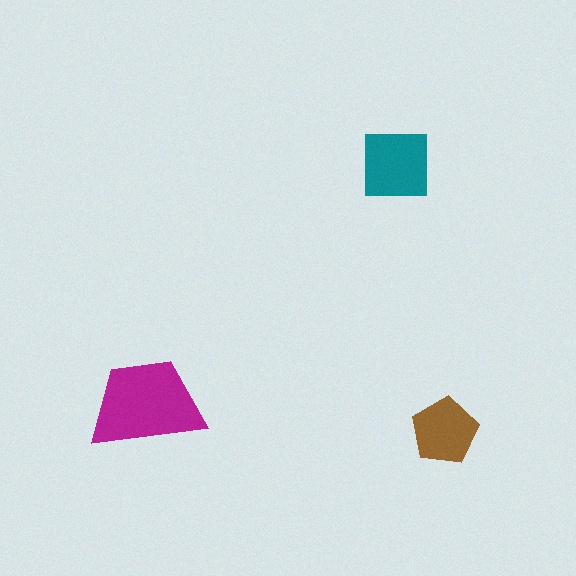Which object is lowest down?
The brown pentagon is bottommost.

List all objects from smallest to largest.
The brown pentagon, the teal square, the magenta trapezoid.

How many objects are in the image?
There are 3 objects in the image.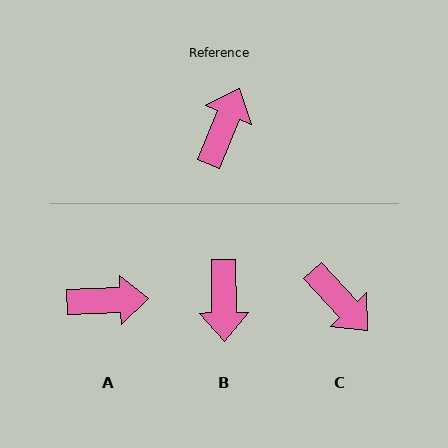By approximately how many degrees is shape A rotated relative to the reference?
Approximately 65 degrees clockwise.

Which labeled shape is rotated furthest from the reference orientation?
B, about 157 degrees away.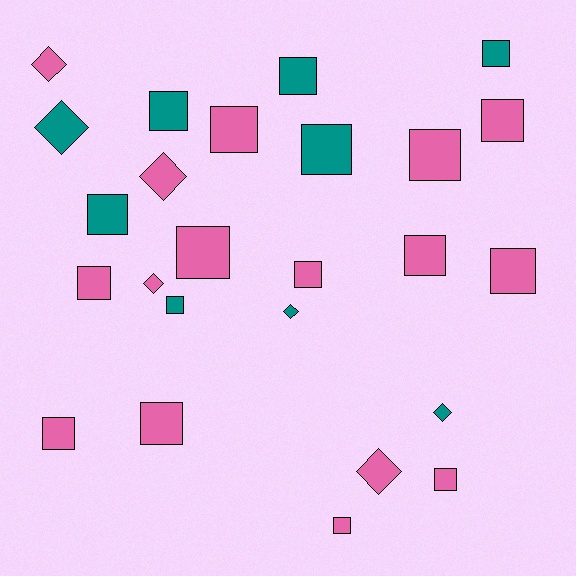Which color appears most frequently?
Pink, with 16 objects.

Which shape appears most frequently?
Square, with 18 objects.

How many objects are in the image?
There are 25 objects.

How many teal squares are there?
There are 6 teal squares.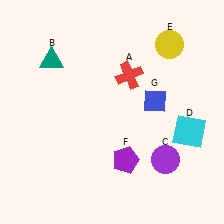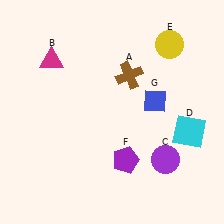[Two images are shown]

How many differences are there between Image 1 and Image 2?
There are 2 differences between the two images.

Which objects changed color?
A changed from red to brown. B changed from teal to magenta.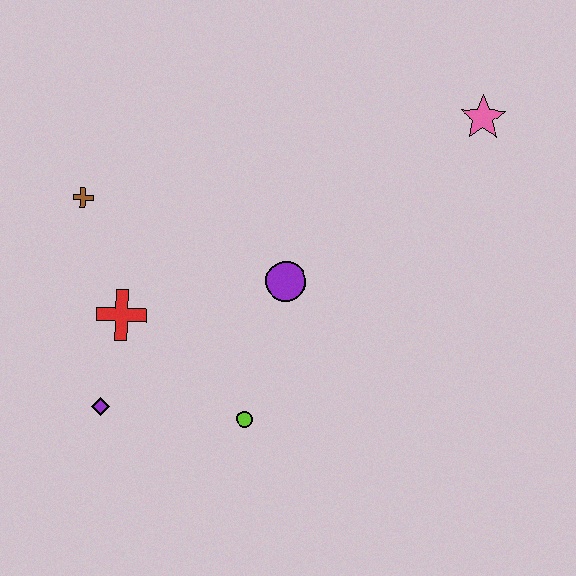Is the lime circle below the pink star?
Yes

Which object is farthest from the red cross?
The pink star is farthest from the red cross.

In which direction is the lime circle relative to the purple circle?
The lime circle is below the purple circle.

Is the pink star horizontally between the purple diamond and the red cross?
No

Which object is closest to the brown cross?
The red cross is closest to the brown cross.